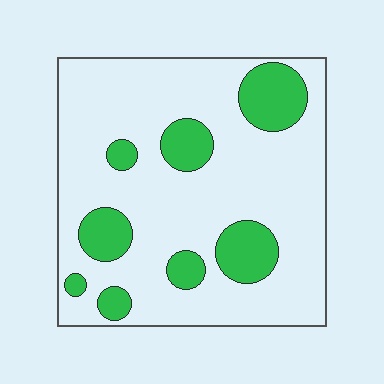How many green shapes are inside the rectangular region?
8.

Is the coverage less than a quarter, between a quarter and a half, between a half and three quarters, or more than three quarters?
Less than a quarter.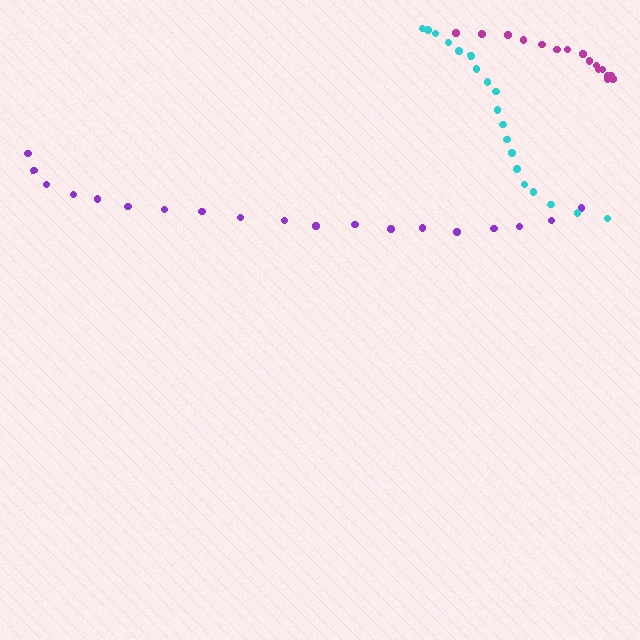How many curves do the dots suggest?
There are 3 distinct paths.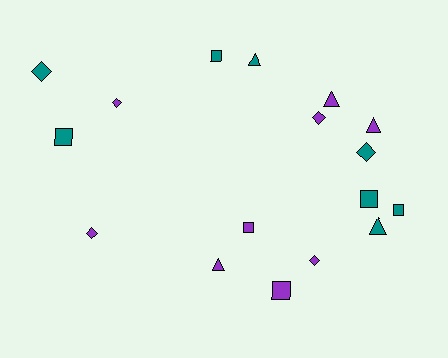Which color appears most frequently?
Purple, with 9 objects.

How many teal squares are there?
There are 4 teal squares.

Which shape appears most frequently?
Diamond, with 6 objects.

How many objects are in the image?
There are 17 objects.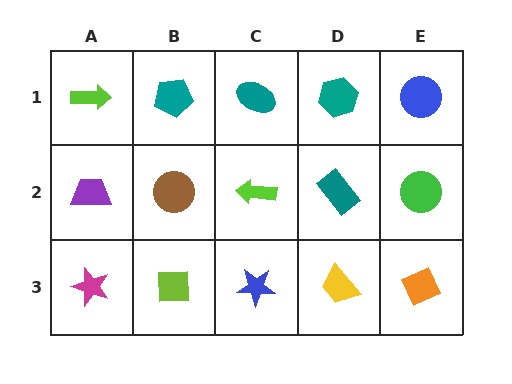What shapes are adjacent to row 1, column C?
A lime arrow (row 2, column C), a teal pentagon (row 1, column B), a teal hexagon (row 1, column D).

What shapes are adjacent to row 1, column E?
A green circle (row 2, column E), a teal hexagon (row 1, column D).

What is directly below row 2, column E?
An orange diamond.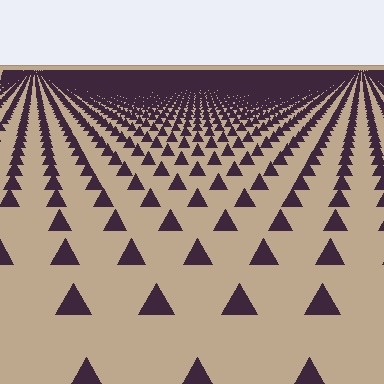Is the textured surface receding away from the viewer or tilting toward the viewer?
The surface is receding away from the viewer. Texture elements get smaller and denser toward the top.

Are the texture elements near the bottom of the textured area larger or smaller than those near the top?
Larger. Near the bottom, elements are closer to the viewer and appear at a bigger on-screen size.